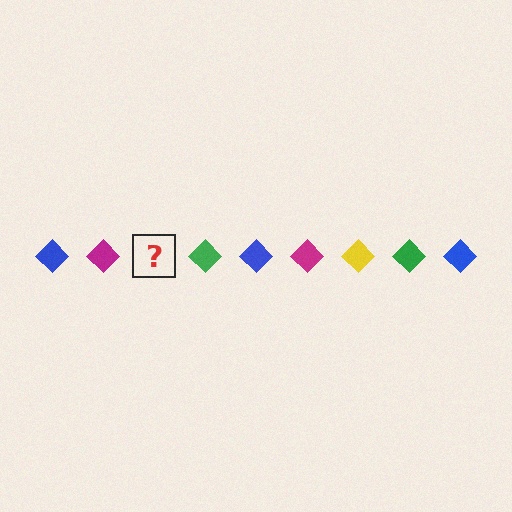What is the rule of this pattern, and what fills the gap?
The rule is that the pattern cycles through blue, magenta, yellow, green diamonds. The gap should be filled with a yellow diamond.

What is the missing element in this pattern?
The missing element is a yellow diamond.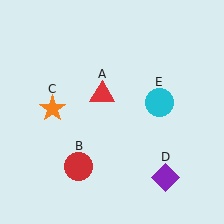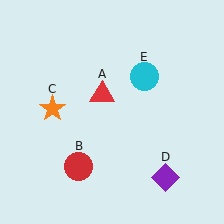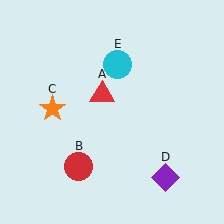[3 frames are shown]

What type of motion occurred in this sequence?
The cyan circle (object E) rotated counterclockwise around the center of the scene.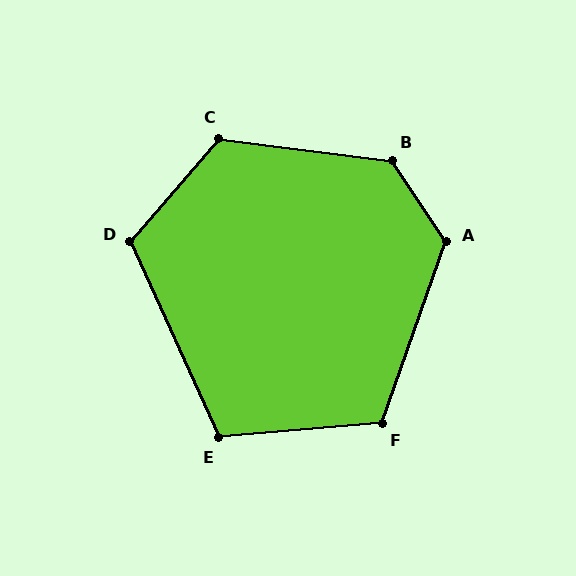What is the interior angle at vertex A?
Approximately 127 degrees (obtuse).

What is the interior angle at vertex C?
Approximately 124 degrees (obtuse).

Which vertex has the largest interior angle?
B, at approximately 131 degrees.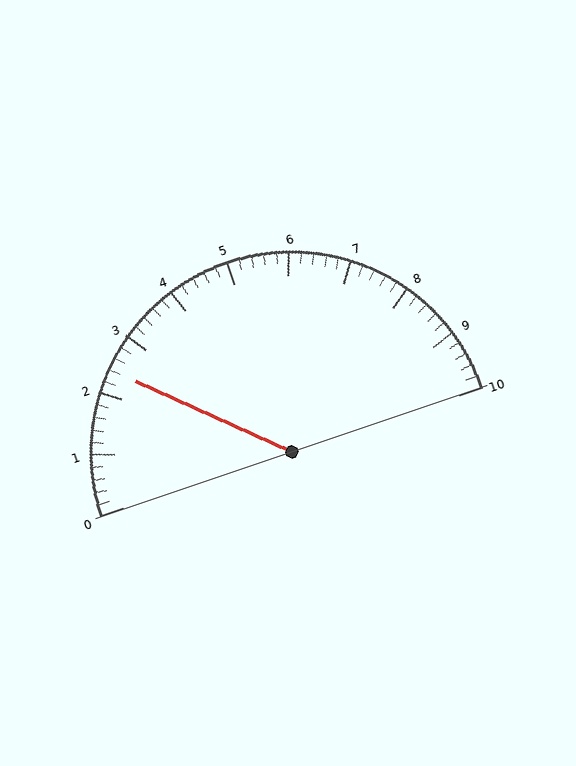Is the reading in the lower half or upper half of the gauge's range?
The reading is in the lower half of the range (0 to 10).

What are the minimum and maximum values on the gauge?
The gauge ranges from 0 to 10.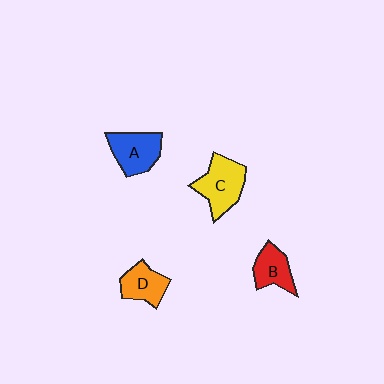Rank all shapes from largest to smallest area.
From largest to smallest: C (yellow), A (blue), D (orange), B (red).